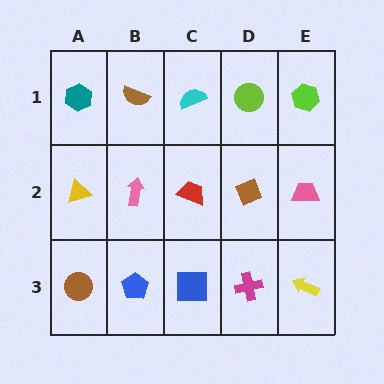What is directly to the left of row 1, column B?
A teal hexagon.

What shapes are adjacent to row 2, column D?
A lime circle (row 1, column D), a magenta cross (row 3, column D), a red trapezoid (row 2, column C), a pink trapezoid (row 2, column E).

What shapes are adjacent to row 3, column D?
A brown diamond (row 2, column D), a blue square (row 3, column C), a yellow arrow (row 3, column E).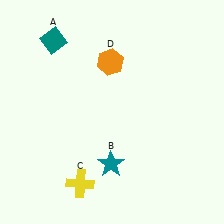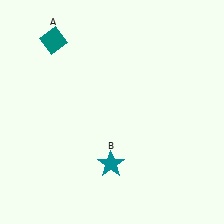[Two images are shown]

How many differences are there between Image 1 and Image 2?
There are 2 differences between the two images.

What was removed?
The yellow cross (C), the orange hexagon (D) were removed in Image 2.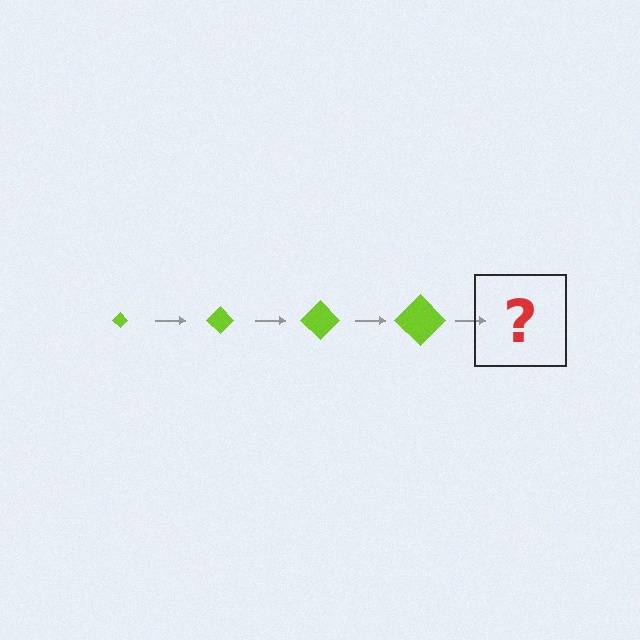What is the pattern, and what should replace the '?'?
The pattern is that the diamond gets progressively larger each step. The '?' should be a lime diamond, larger than the previous one.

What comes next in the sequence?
The next element should be a lime diamond, larger than the previous one.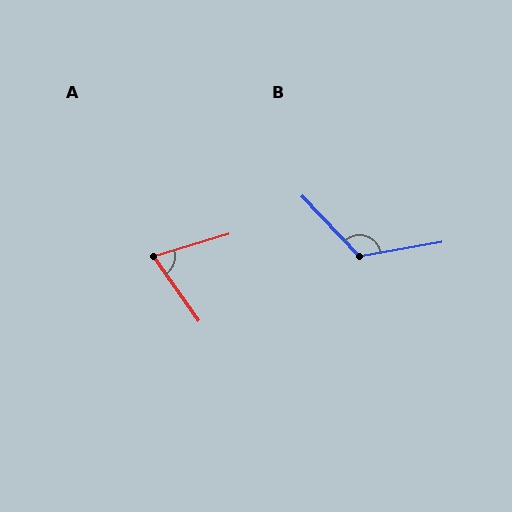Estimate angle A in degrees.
Approximately 71 degrees.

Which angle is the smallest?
A, at approximately 71 degrees.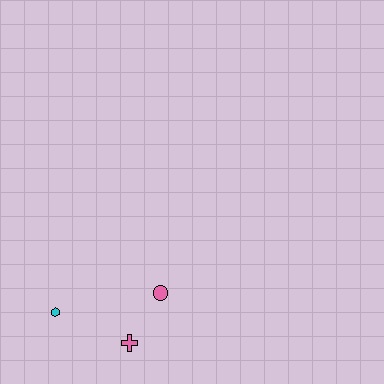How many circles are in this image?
There is 1 circle.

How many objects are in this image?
There are 3 objects.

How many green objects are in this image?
There are no green objects.